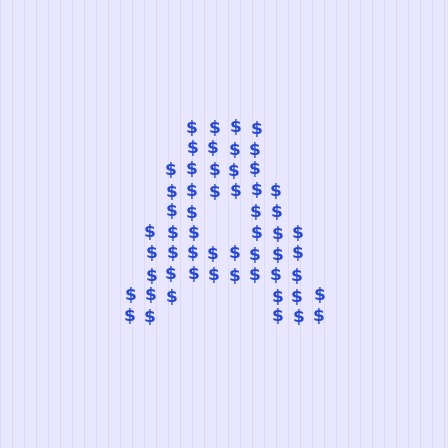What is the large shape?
The large shape is the letter A.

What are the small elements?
The small elements are dollar signs.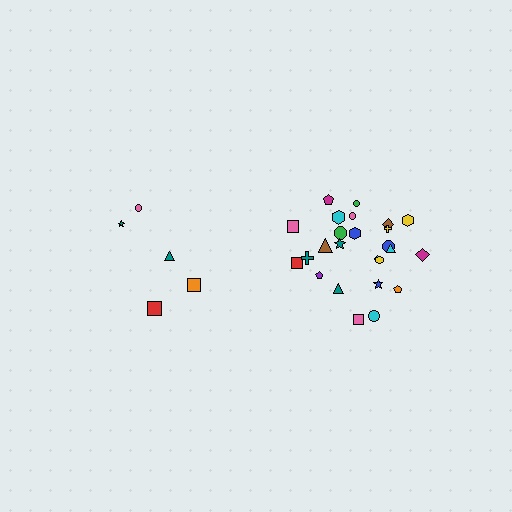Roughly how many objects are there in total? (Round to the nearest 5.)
Roughly 30 objects in total.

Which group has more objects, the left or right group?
The right group.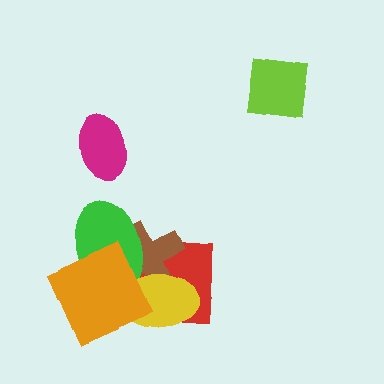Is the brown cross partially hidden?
Yes, it is partially covered by another shape.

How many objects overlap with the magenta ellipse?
0 objects overlap with the magenta ellipse.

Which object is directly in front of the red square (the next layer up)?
The brown cross is directly in front of the red square.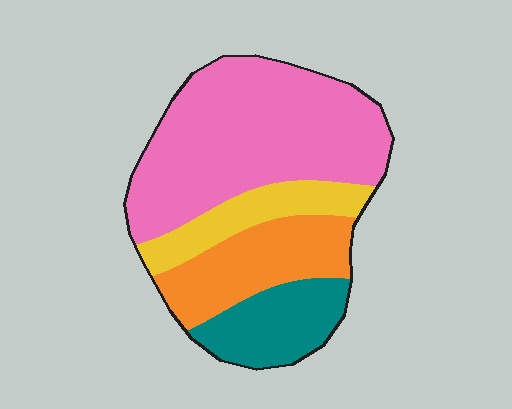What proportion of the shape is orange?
Orange takes up about one fifth (1/5) of the shape.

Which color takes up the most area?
Pink, at roughly 50%.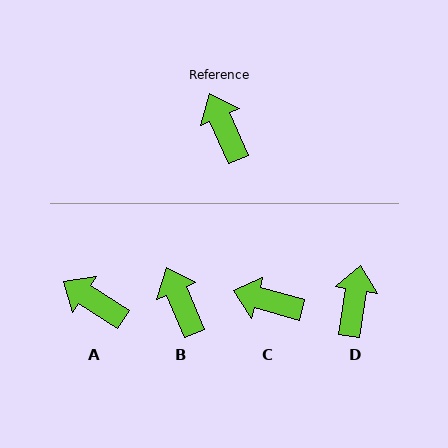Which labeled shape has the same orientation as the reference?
B.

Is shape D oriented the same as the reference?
No, it is off by about 33 degrees.